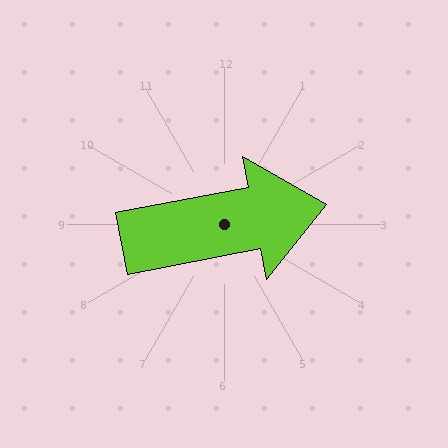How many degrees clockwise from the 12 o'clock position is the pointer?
Approximately 79 degrees.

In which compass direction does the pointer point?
East.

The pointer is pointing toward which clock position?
Roughly 3 o'clock.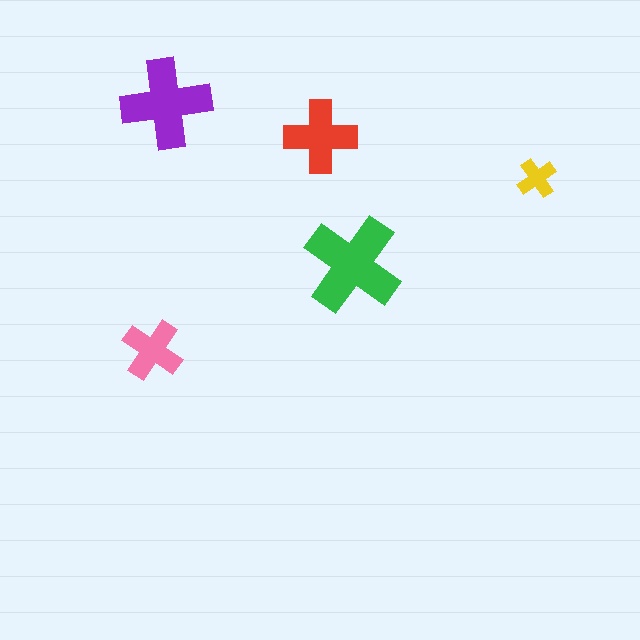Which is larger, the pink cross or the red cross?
The red one.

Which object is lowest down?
The pink cross is bottommost.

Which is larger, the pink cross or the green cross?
The green one.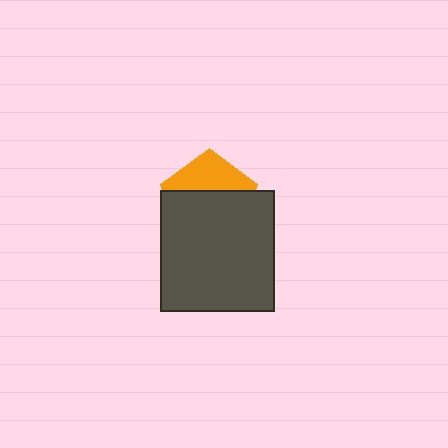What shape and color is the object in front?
The object in front is a dark gray rectangle.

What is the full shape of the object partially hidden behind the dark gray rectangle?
The partially hidden object is an orange pentagon.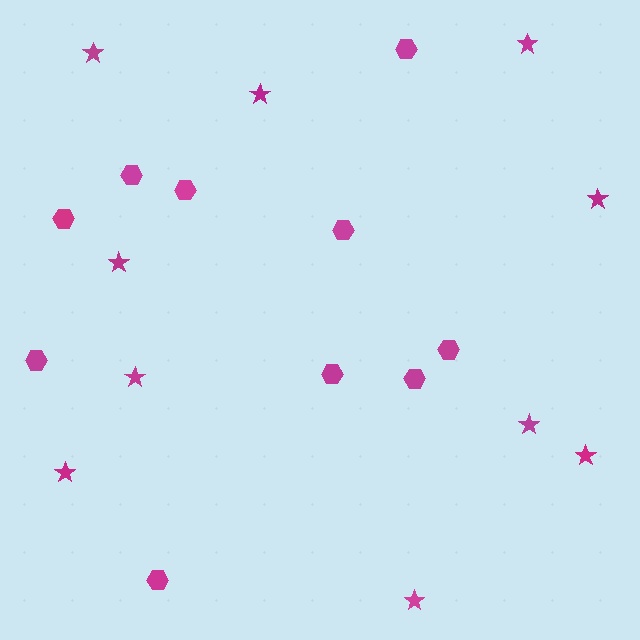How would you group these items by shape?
There are 2 groups: one group of hexagons (10) and one group of stars (10).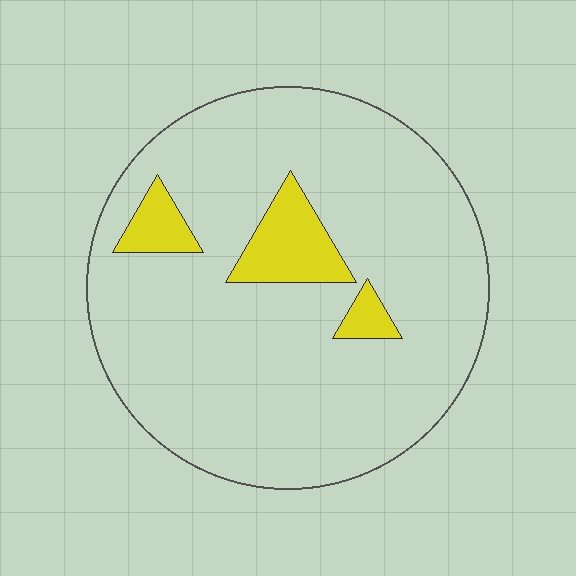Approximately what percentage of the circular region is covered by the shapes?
Approximately 10%.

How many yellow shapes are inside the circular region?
3.